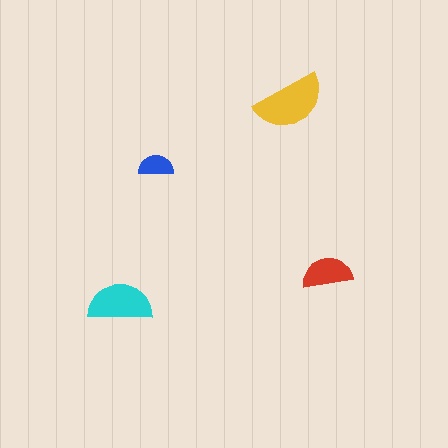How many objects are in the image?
There are 4 objects in the image.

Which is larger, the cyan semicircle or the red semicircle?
The cyan one.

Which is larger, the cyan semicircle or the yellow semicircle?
The yellow one.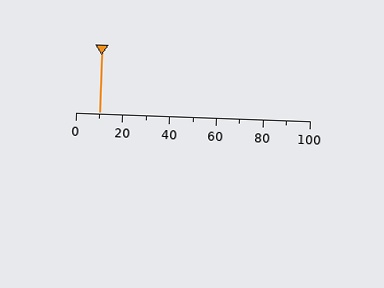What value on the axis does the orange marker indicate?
The marker indicates approximately 10.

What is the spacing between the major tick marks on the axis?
The major ticks are spaced 20 apart.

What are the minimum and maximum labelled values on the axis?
The axis runs from 0 to 100.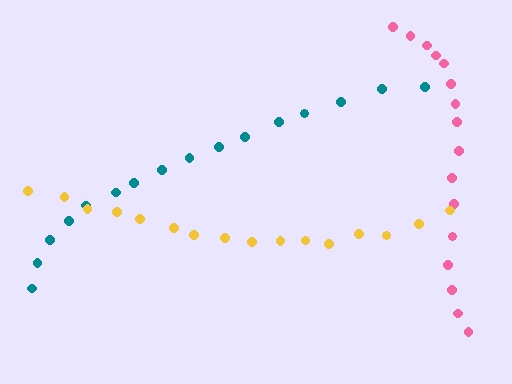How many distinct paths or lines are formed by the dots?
There are 3 distinct paths.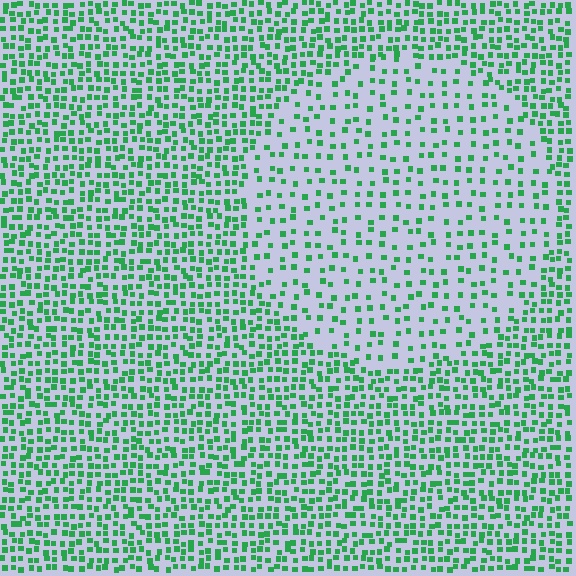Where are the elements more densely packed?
The elements are more densely packed outside the circle boundary.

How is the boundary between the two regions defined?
The boundary is defined by a change in element density (approximately 2.2x ratio). All elements are the same color, size, and shape.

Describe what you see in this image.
The image contains small green elements arranged at two different densities. A circle-shaped region is visible where the elements are less densely packed than the surrounding area.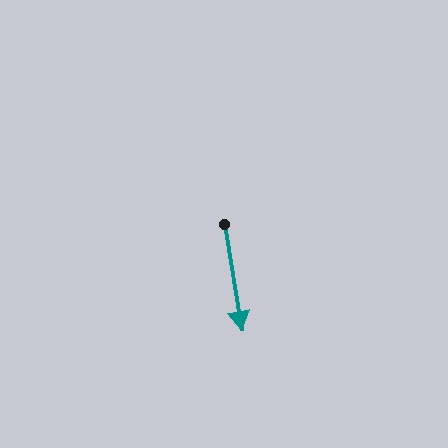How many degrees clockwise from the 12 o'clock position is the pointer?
Approximately 171 degrees.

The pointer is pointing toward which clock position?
Roughly 6 o'clock.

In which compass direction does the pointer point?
South.